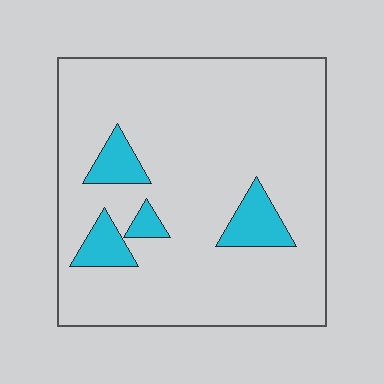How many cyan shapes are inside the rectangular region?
4.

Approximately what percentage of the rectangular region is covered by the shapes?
Approximately 10%.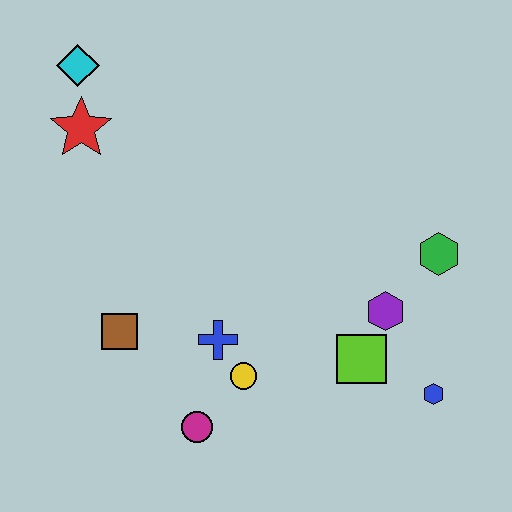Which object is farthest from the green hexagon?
The cyan diamond is farthest from the green hexagon.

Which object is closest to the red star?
The cyan diamond is closest to the red star.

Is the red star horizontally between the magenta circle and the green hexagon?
No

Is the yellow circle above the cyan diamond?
No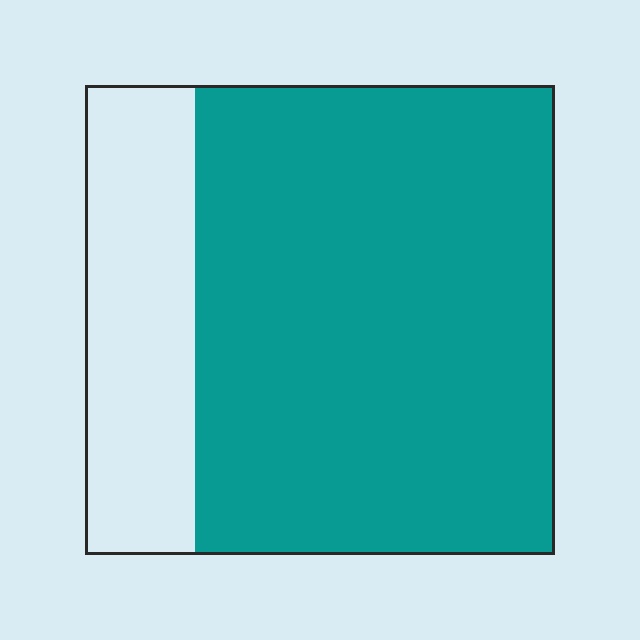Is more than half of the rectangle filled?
Yes.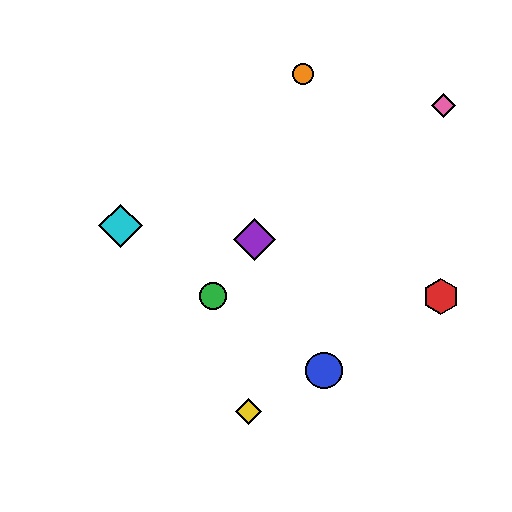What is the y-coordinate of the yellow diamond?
The yellow diamond is at y≈412.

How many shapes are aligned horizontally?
2 shapes (the red hexagon, the green circle) are aligned horizontally.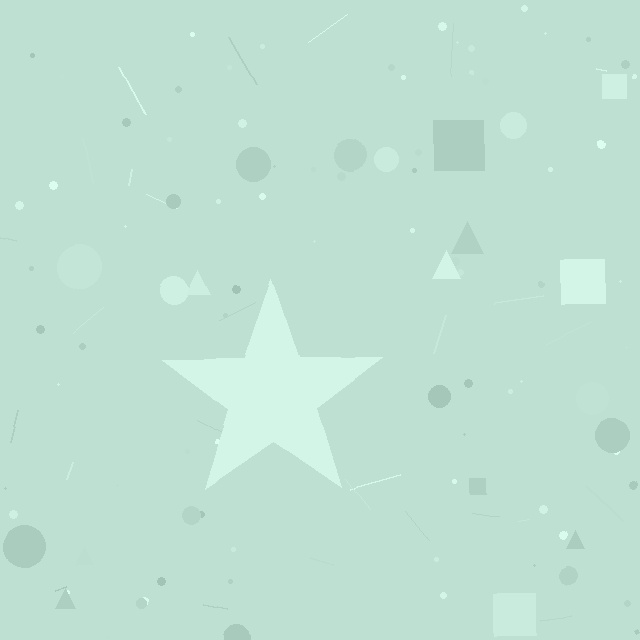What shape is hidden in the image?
A star is hidden in the image.